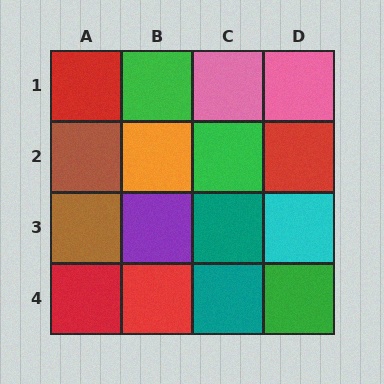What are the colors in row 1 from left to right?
Red, green, pink, pink.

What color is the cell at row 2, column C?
Green.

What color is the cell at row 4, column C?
Teal.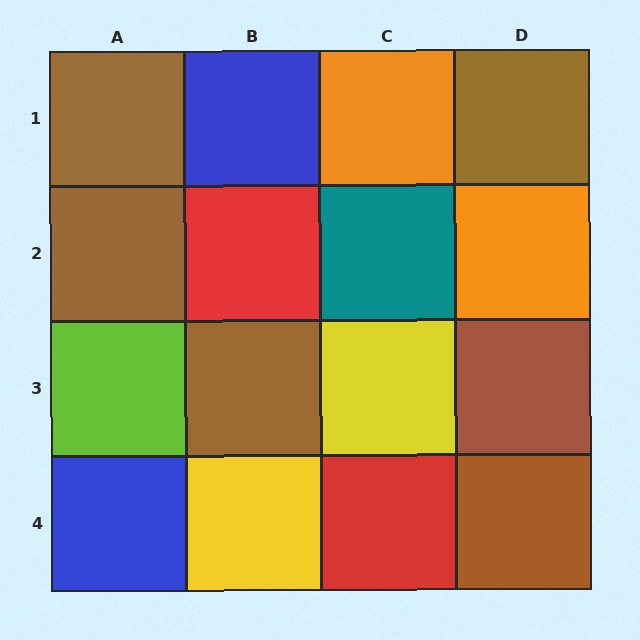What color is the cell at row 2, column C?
Teal.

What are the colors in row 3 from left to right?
Lime, brown, yellow, brown.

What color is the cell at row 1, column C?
Orange.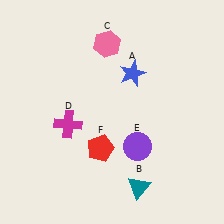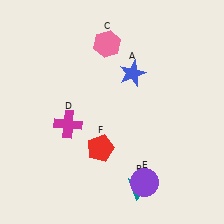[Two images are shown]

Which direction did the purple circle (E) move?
The purple circle (E) moved down.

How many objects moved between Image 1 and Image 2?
1 object moved between the two images.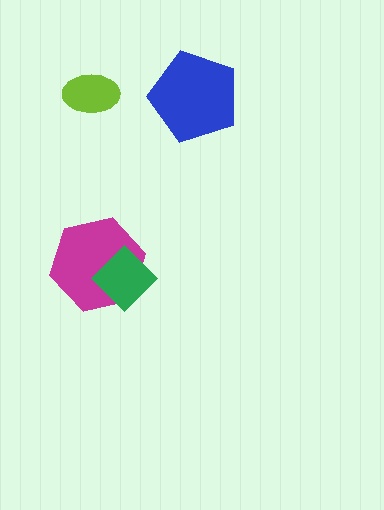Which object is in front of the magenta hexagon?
The green diamond is in front of the magenta hexagon.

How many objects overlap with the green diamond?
1 object overlaps with the green diamond.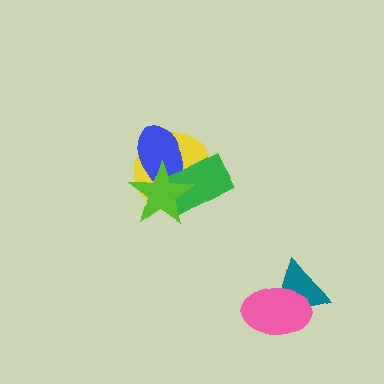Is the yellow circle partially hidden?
Yes, it is partially covered by another shape.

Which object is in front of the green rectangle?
The lime star is in front of the green rectangle.